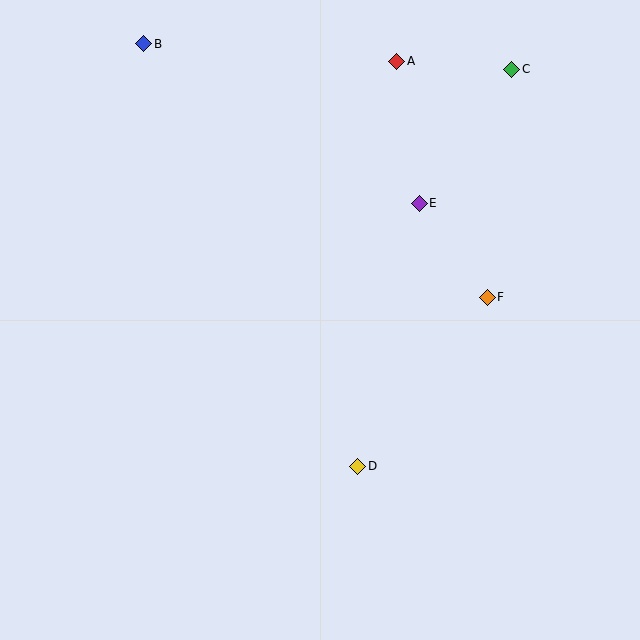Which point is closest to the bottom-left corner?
Point D is closest to the bottom-left corner.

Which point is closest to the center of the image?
Point D at (358, 466) is closest to the center.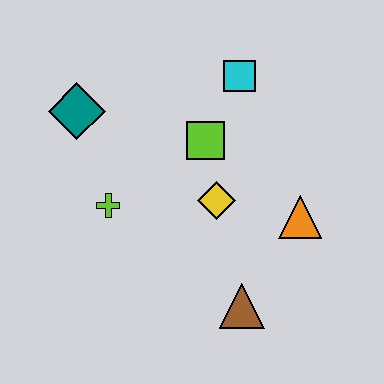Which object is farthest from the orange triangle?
The teal diamond is farthest from the orange triangle.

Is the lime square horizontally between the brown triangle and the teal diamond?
Yes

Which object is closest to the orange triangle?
The yellow diamond is closest to the orange triangle.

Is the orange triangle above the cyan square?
No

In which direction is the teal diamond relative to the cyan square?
The teal diamond is to the left of the cyan square.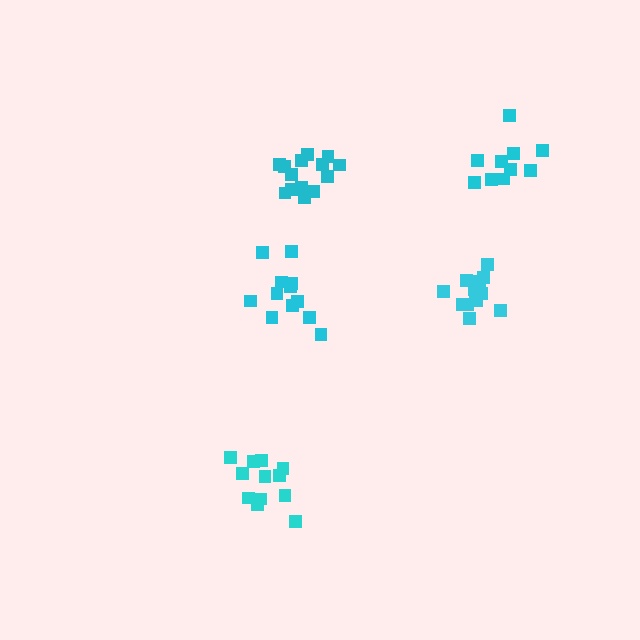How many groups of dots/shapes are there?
There are 5 groups.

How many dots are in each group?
Group 1: 13 dots, Group 2: 12 dots, Group 3: 12 dots, Group 4: 15 dots, Group 5: 10 dots (62 total).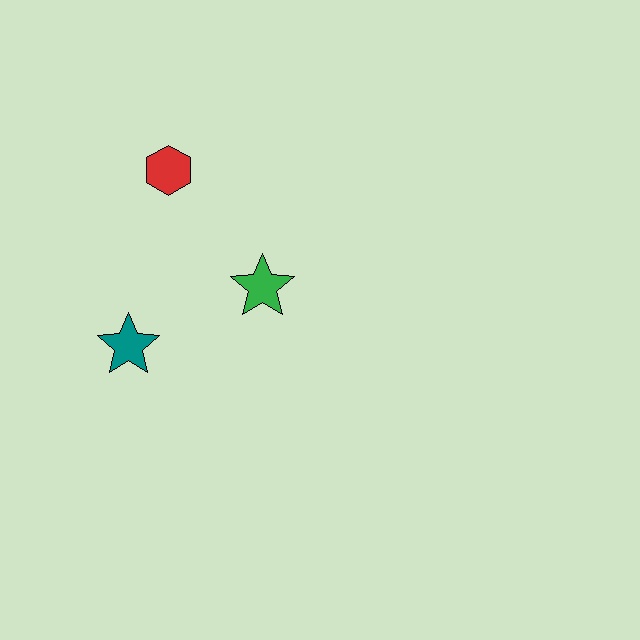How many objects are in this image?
There are 3 objects.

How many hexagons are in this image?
There is 1 hexagon.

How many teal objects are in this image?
There is 1 teal object.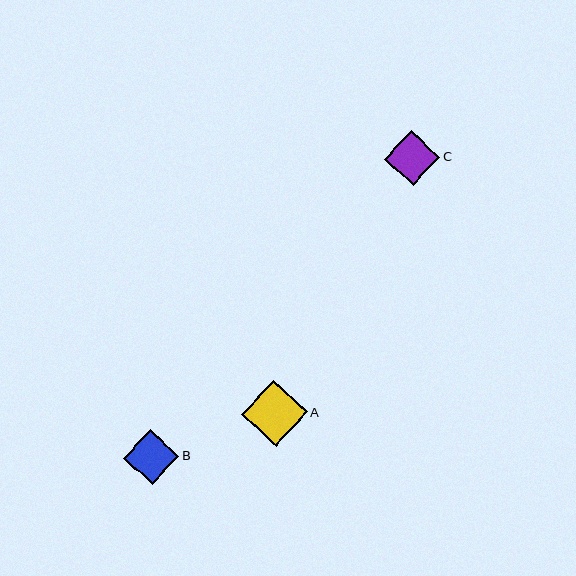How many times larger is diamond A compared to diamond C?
Diamond A is approximately 1.2 times the size of diamond C.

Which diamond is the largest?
Diamond A is the largest with a size of approximately 65 pixels.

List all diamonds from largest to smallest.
From largest to smallest: A, B, C.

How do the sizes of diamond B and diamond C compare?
Diamond B and diamond C are approximately the same size.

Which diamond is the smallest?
Diamond C is the smallest with a size of approximately 55 pixels.